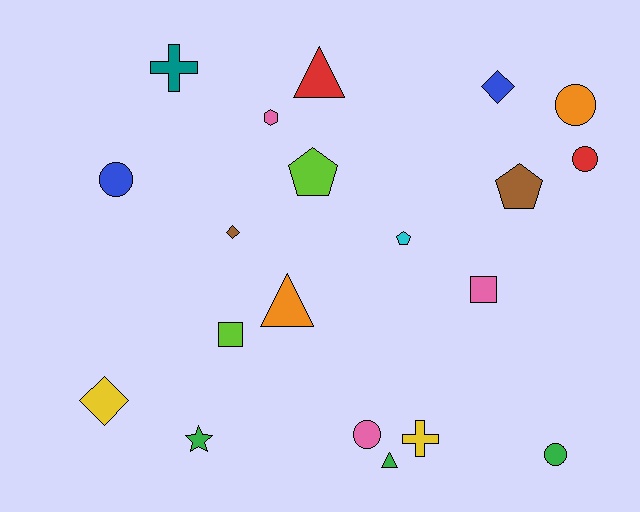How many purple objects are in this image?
There are no purple objects.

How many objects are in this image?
There are 20 objects.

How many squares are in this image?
There are 2 squares.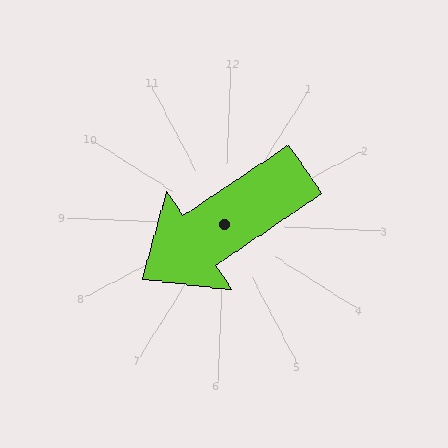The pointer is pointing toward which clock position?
Roughly 8 o'clock.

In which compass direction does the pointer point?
Southwest.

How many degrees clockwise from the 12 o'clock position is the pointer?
Approximately 234 degrees.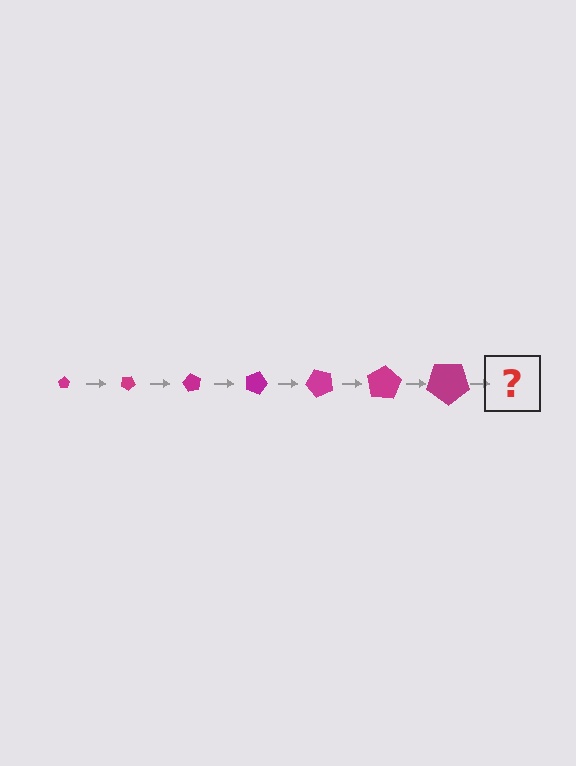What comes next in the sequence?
The next element should be a pentagon, larger than the previous one and rotated 210 degrees from the start.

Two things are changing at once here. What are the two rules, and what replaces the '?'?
The two rules are that the pentagon grows larger each step and it rotates 30 degrees each step. The '?' should be a pentagon, larger than the previous one and rotated 210 degrees from the start.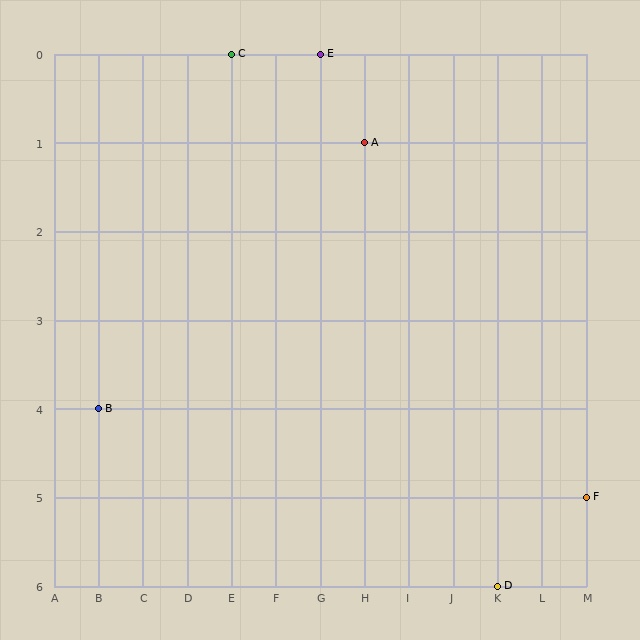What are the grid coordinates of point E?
Point E is at grid coordinates (G, 0).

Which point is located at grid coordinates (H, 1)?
Point A is at (H, 1).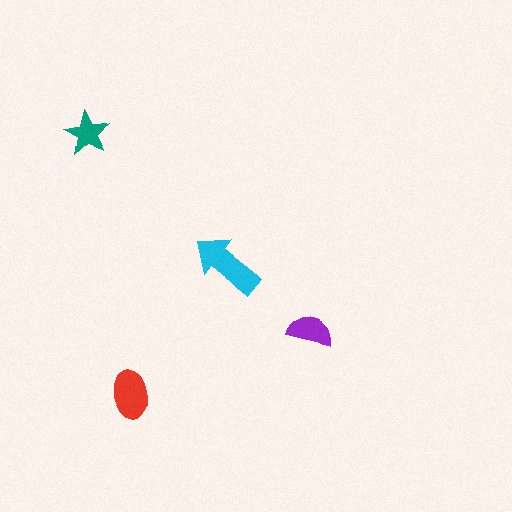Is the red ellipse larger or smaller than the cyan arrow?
Smaller.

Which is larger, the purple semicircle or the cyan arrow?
The cyan arrow.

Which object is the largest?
The cyan arrow.